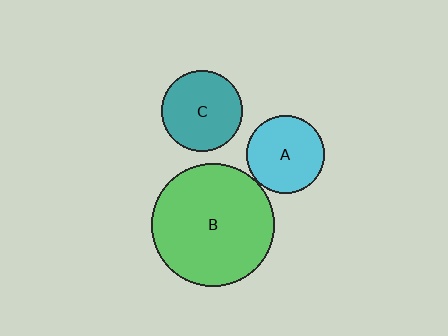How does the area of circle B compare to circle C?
Approximately 2.3 times.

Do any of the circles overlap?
No, none of the circles overlap.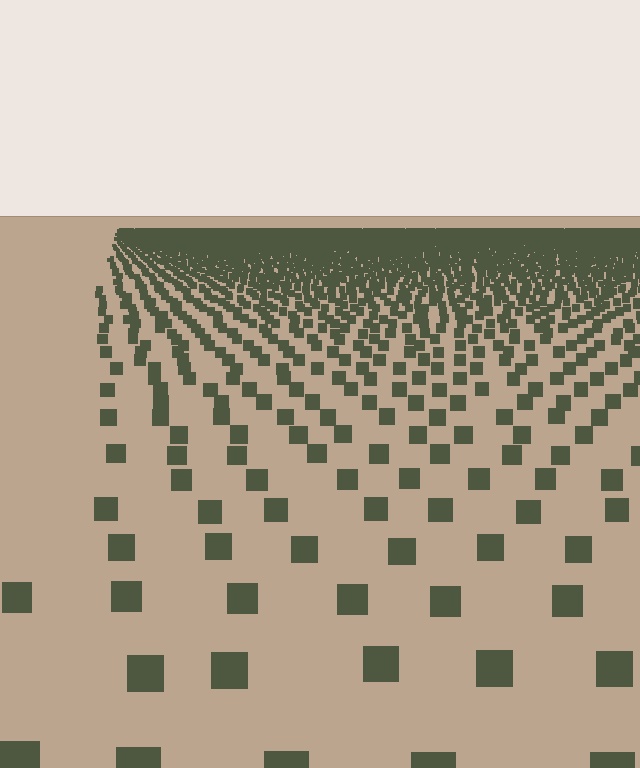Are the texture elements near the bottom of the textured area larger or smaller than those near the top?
Larger. Near the bottom, elements are closer to the viewer and appear at a bigger on-screen size.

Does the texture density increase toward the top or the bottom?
Density increases toward the top.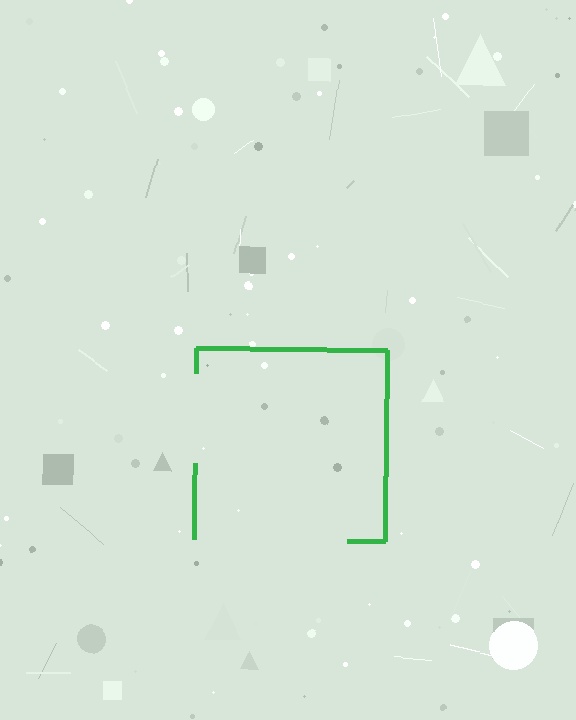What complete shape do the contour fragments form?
The contour fragments form a square.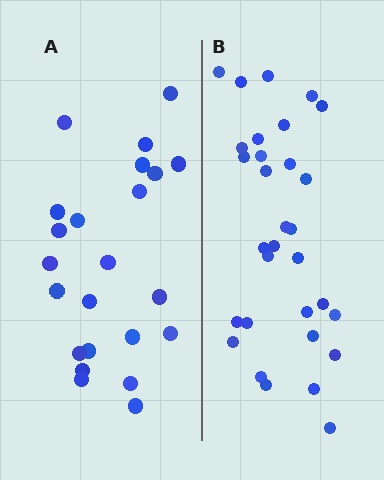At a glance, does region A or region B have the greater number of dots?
Region B (the right region) has more dots.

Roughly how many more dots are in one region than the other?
Region B has roughly 8 or so more dots than region A.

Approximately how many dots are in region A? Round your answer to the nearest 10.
About 20 dots. (The exact count is 23, which rounds to 20.)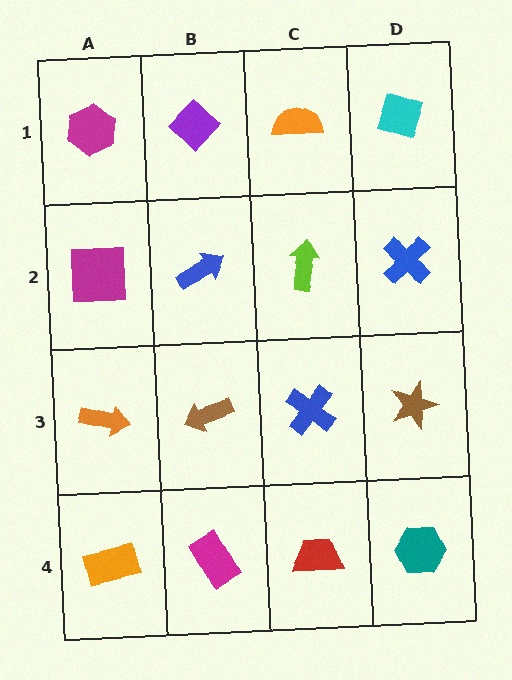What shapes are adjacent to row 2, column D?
A cyan diamond (row 1, column D), a brown star (row 3, column D), a lime arrow (row 2, column C).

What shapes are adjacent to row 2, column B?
A purple diamond (row 1, column B), a brown arrow (row 3, column B), a magenta square (row 2, column A), a lime arrow (row 2, column C).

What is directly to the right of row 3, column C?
A brown star.